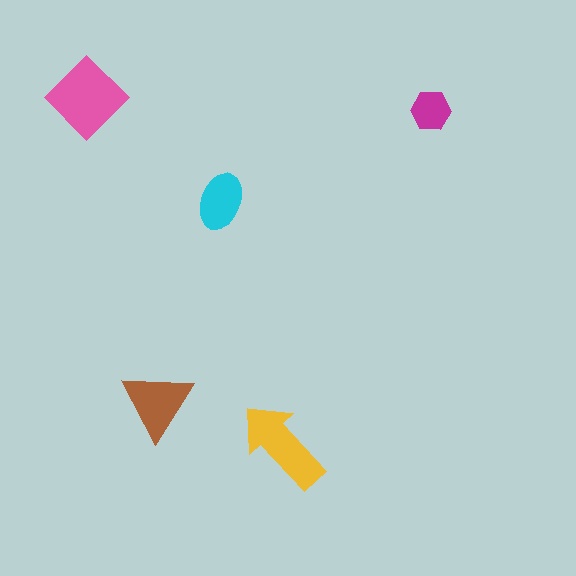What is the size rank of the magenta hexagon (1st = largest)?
5th.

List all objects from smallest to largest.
The magenta hexagon, the cyan ellipse, the brown triangle, the yellow arrow, the pink diamond.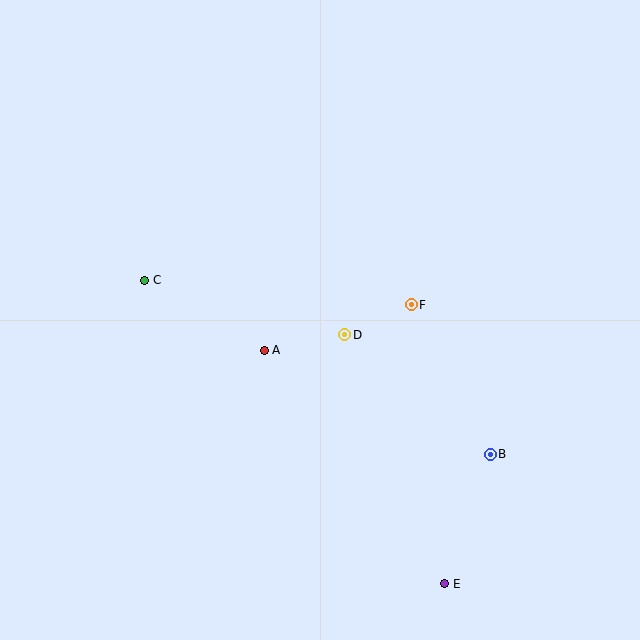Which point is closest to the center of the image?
Point D at (345, 335) is closest to the center.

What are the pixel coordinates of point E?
Point E is at (445, 584).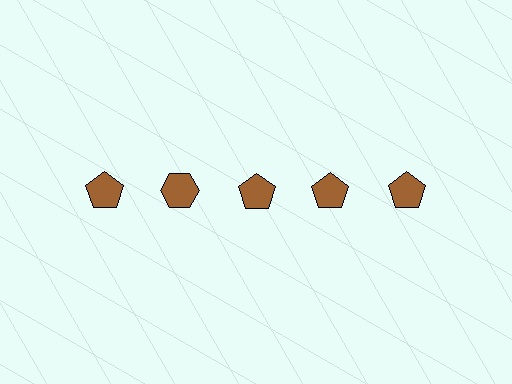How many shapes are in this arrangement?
There are 5 shapes arranged in a grid pattern.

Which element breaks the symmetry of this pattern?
The brown hexagon in the top row, second from left column breaks the symmetry. All other shapes are brown pentagons.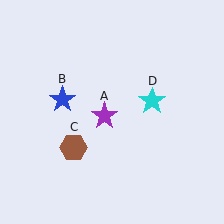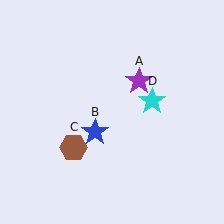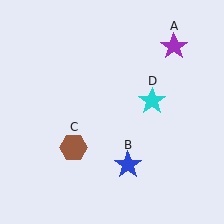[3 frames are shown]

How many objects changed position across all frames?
2 objects changed position: purple star (object A), blue star (object B).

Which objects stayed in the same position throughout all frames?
Brown hexagon (object C) and cyan star (object D) remained stationary.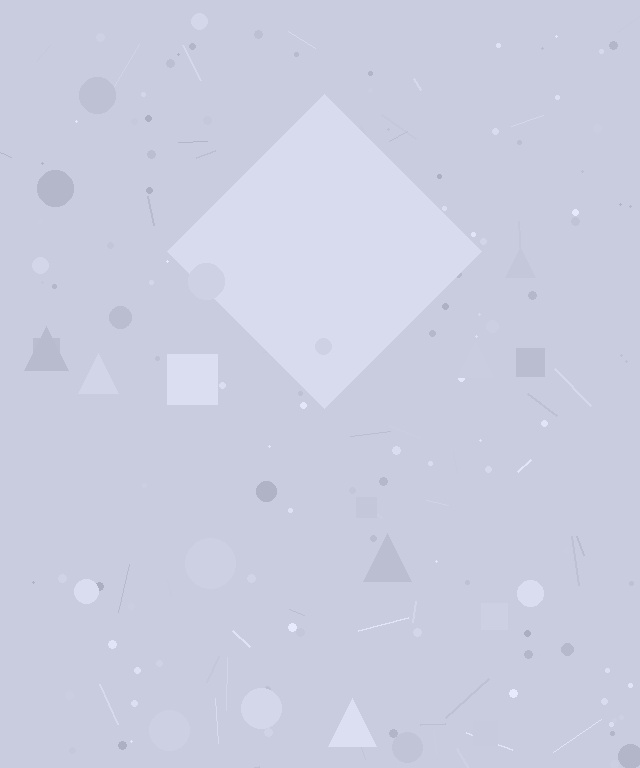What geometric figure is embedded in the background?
A diamond is embedded in the background.